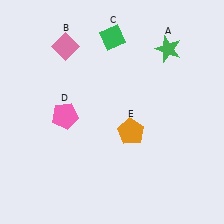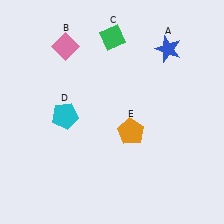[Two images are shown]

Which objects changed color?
A changed from green to blue. D changed from pink to cyan.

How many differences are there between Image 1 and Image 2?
There are 2 differences between the two images.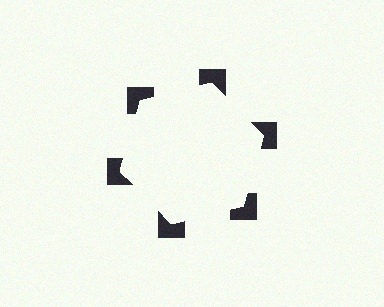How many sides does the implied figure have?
6 sides.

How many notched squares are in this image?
There are 6 — one at each vertex of the illusory hexagon.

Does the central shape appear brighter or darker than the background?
It typically appears slightly brighter than the background, even though no actual brightness change is drawn.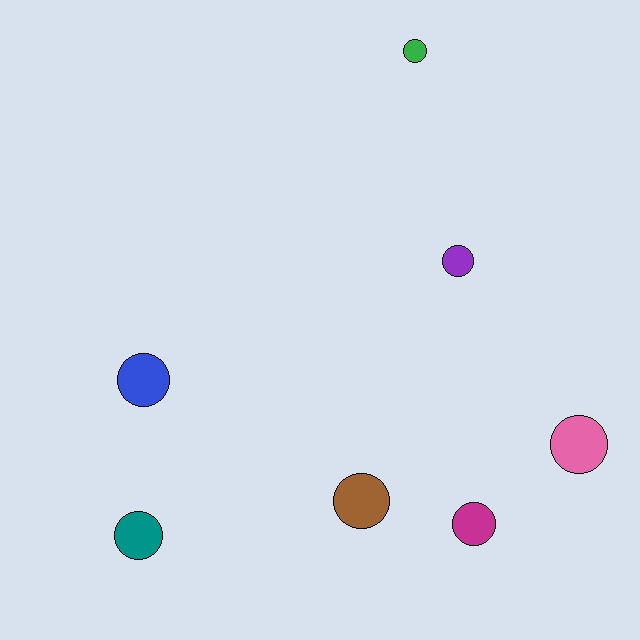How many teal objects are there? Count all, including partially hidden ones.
There is 1 teal object.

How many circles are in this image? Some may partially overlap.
There are 7 circles.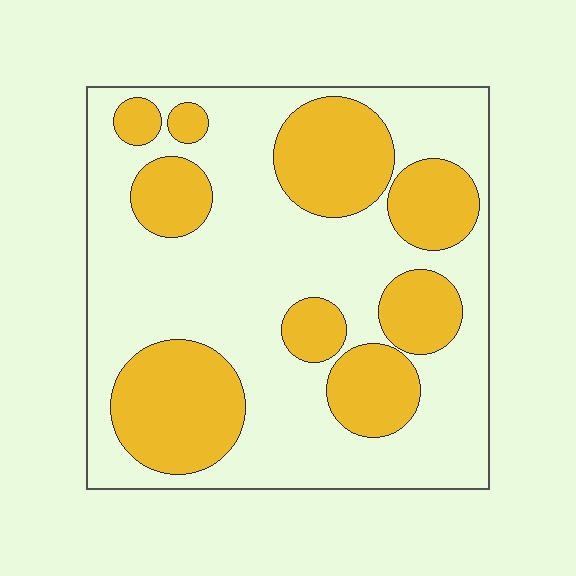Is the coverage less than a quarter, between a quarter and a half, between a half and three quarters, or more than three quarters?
Between a quarter and a half.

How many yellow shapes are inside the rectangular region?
9.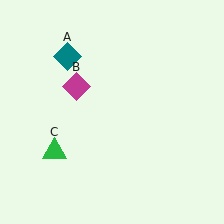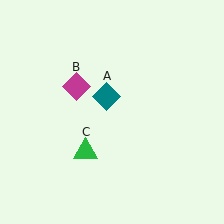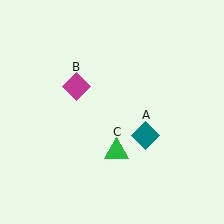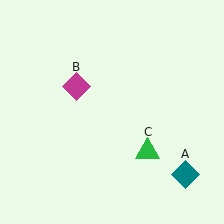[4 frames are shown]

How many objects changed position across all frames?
2 objects changed position: teal diamond (object A), green triangle (object C).